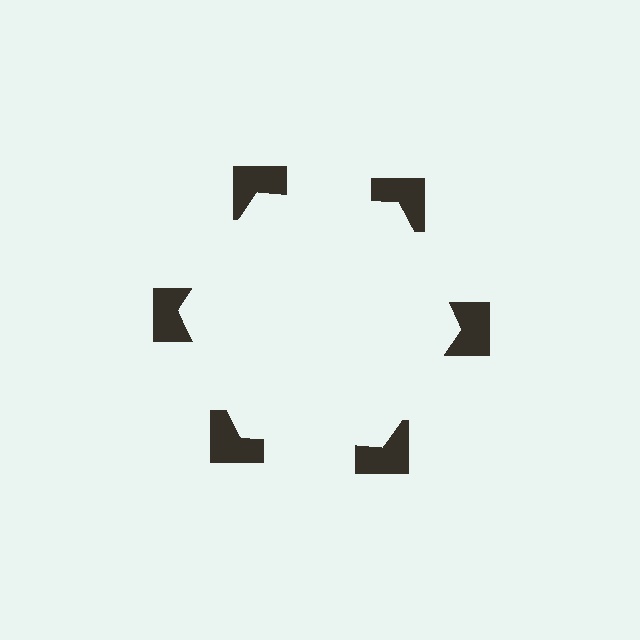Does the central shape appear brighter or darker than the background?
It typically appears slightly brighter than the background, even though no actual brightness change is drawn.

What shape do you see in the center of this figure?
An illusory hexagon — its edges are inferred from the aligned wedge cuts in the notched squares, not physically drawn.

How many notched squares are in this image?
There are 6 — one at each vertex of the illusory hexagon.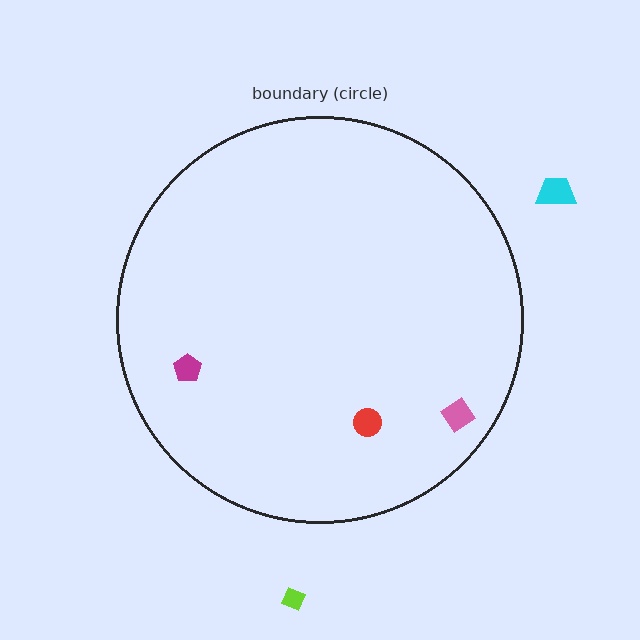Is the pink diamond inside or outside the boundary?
Inside.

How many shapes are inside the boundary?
3 inside, 2 outside.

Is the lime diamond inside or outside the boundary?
Outside.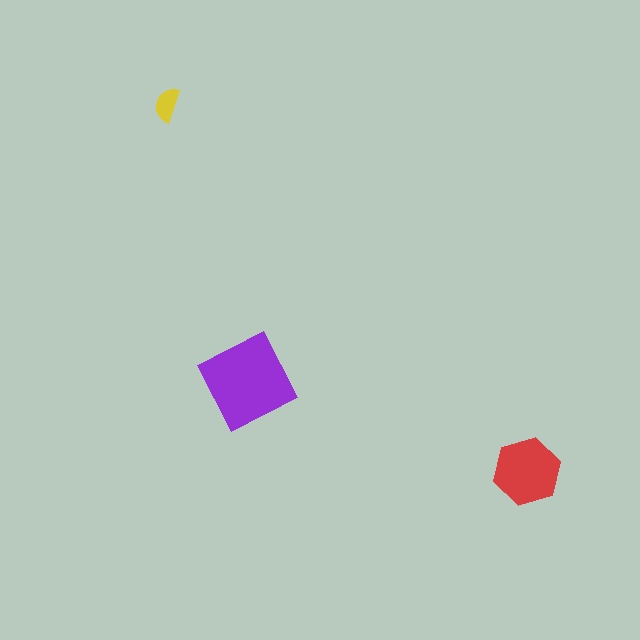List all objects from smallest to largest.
The yellow semicircle, the red hexagon, the purple diamond.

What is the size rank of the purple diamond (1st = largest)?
1st.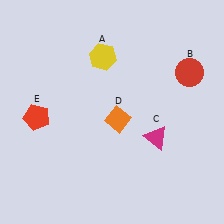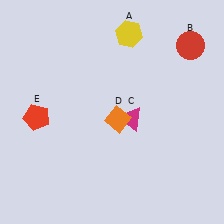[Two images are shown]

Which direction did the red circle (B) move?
The red circle (B) moved up.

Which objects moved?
The objects that moved are: the yellow hexagon (A), the red circle (B), the magenta triangle (C).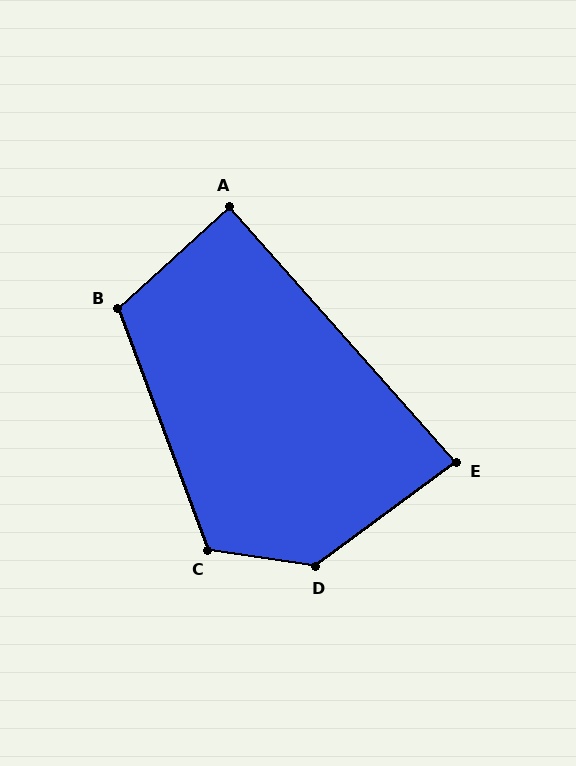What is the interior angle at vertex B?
Approximately 112 degrees (obtuse).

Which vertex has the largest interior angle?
D, at approximately 135 degrees.